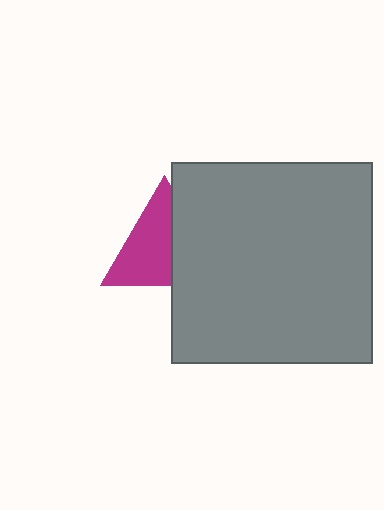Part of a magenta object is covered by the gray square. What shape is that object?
It is a triangle.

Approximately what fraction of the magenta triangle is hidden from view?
Roughly 40% of the magenta triangle is hidden behind the gray square.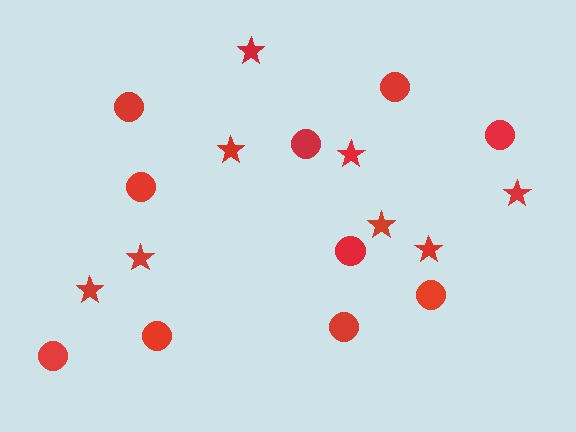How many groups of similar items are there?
There are 2 groups: one group of circles (10) and one group of stars (8).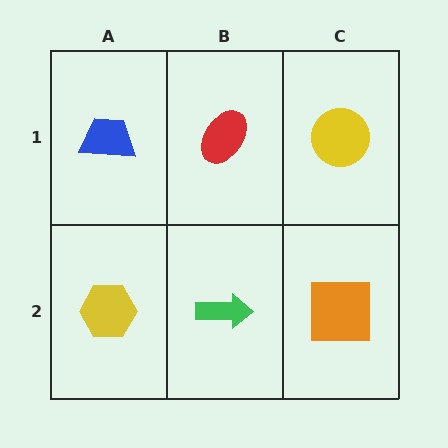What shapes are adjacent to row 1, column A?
A yellow hexagon (row 2, column A), a red ellipse (row 1, column B).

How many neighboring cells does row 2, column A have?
2.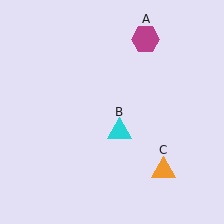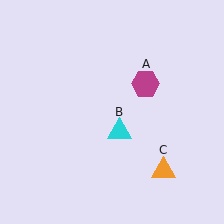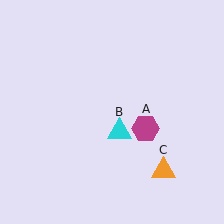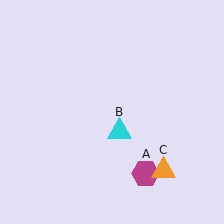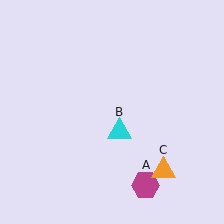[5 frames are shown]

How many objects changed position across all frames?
1 object changed position: magenta hexagon (object A).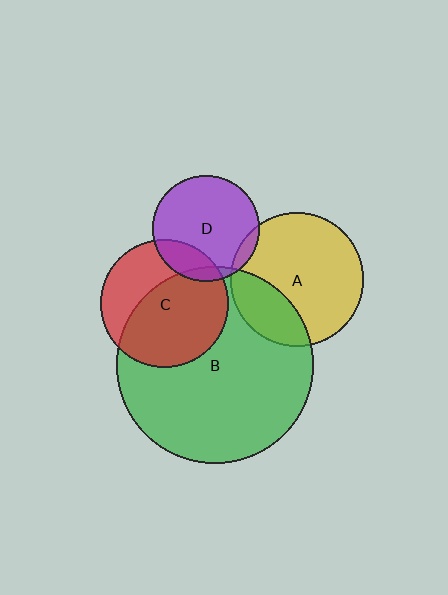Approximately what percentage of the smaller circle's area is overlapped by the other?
Approximately 25%.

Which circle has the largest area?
Circle B (green).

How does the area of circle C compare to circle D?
Approximately 1.5 times.